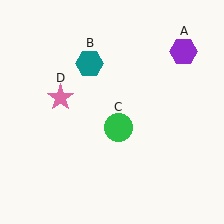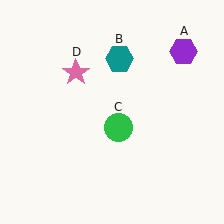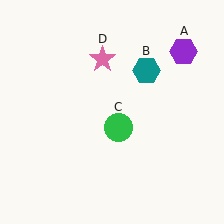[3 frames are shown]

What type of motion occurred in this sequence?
The teal hexagon (object B), pink star (object D) rotated clockwise around the center of the scene.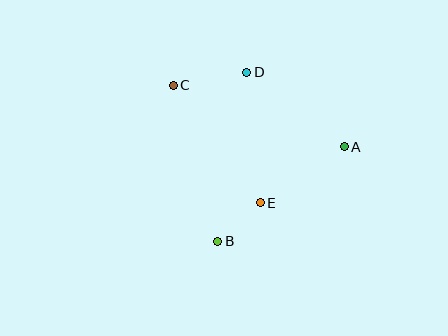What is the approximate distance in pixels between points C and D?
The distance between C and D is approximately 74 pixels.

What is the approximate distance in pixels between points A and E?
The distance between A and E is approximately 101 pixels.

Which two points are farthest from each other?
Points A and C are farthest from each other.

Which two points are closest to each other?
Points B and E are closest to each other.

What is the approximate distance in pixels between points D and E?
The distance between D and E is approximately 132 pixels.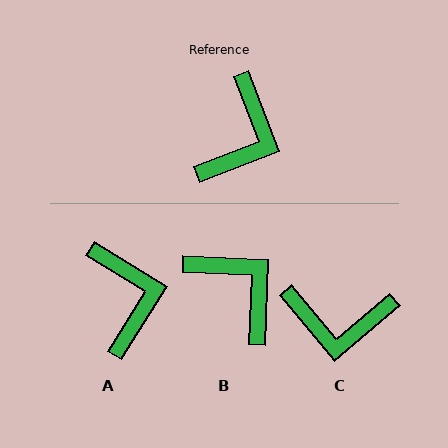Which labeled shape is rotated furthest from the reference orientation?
C, about 71 degrees away.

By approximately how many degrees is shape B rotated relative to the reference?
Approximately 66 degrees counter-clockwise.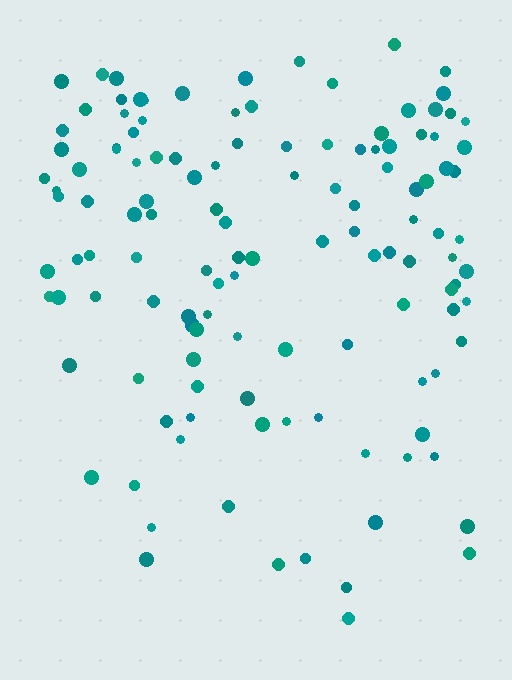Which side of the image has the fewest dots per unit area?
The bottom.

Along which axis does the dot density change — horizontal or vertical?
Vertical.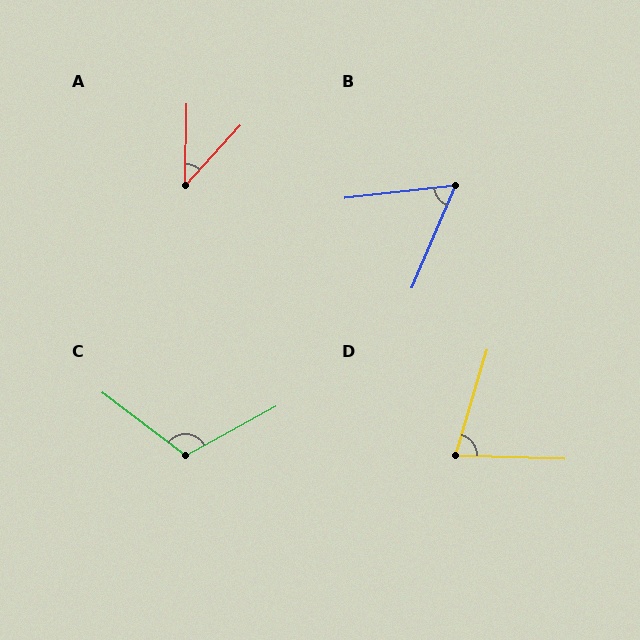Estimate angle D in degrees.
Approximately 75 degrees.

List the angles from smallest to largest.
A (41°), B (60°), D (75°), C (114°).